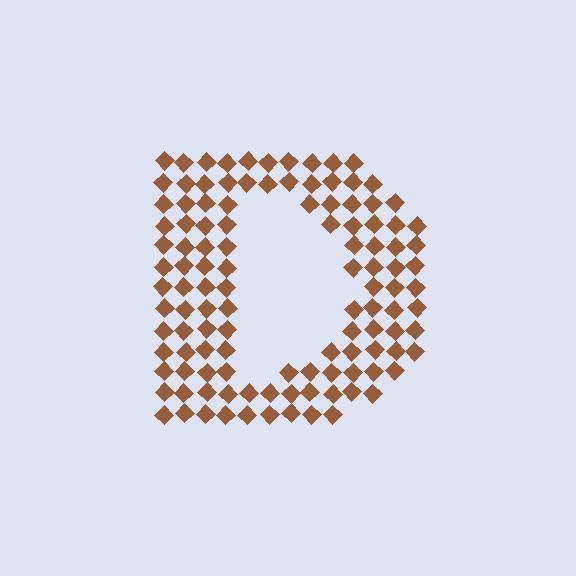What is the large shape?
The large shape is the letter D.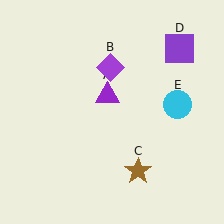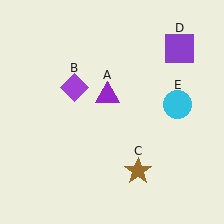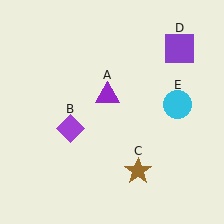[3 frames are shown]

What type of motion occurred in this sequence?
The purple diamond (object B) rotated counterclockwise around the center of the scene.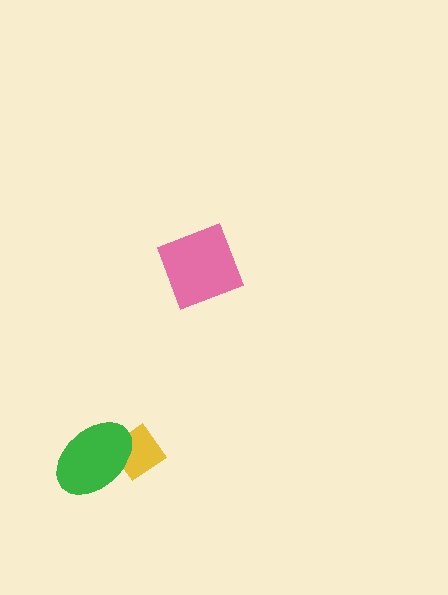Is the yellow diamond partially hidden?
Yes, it is partially covered by another shape.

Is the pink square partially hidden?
No, no other shape covers it.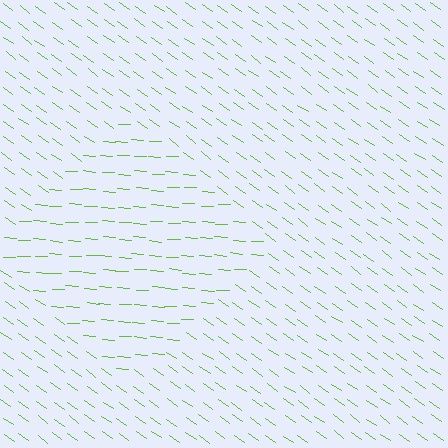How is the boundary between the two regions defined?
The boundary is defined purely by a change in line orientation (approximately 32 degrees difference). All lines are the same color and thickness.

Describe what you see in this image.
The image is filled with small lime line segments. A diamond region in the image has lines oriented differently from the surrounding lines, creating a visible texture boundary.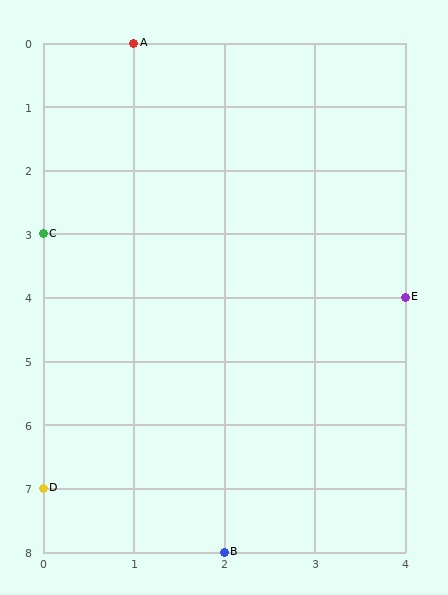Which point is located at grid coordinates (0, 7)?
Point D is at (0, 7).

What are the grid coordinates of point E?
Point E is at grid coordinates (4, 4).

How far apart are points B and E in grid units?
Points B and E are 2 columns and 4 rows apart (about 4.5 grid units diagonally).